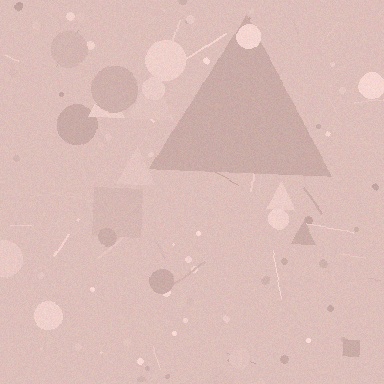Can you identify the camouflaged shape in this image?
The camouflaged shape is a triangle.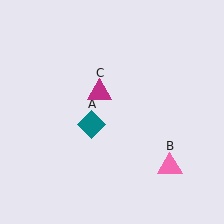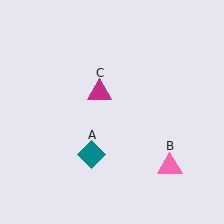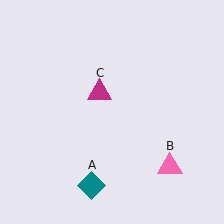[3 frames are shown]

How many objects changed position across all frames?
1 object changed position: teal diamond (object A).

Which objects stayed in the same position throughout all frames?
Pink triangle (object B) and magenta triangle (object C) remained stationary.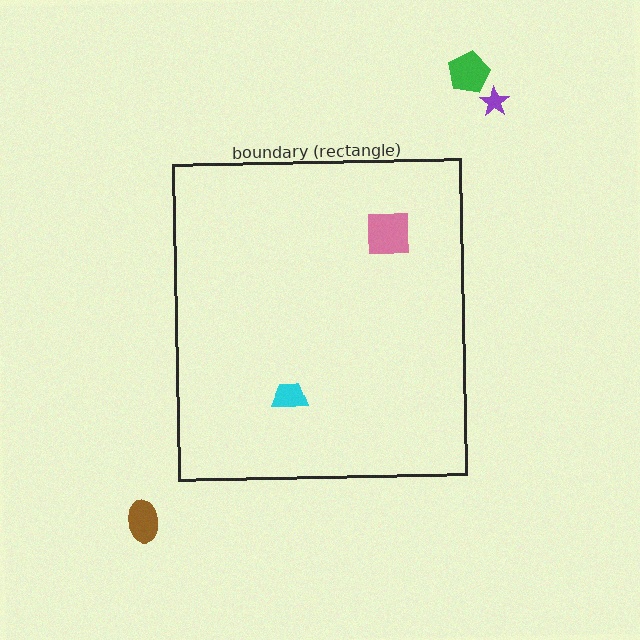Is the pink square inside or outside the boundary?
Inside.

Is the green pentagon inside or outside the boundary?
Outside.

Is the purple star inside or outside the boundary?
Outside.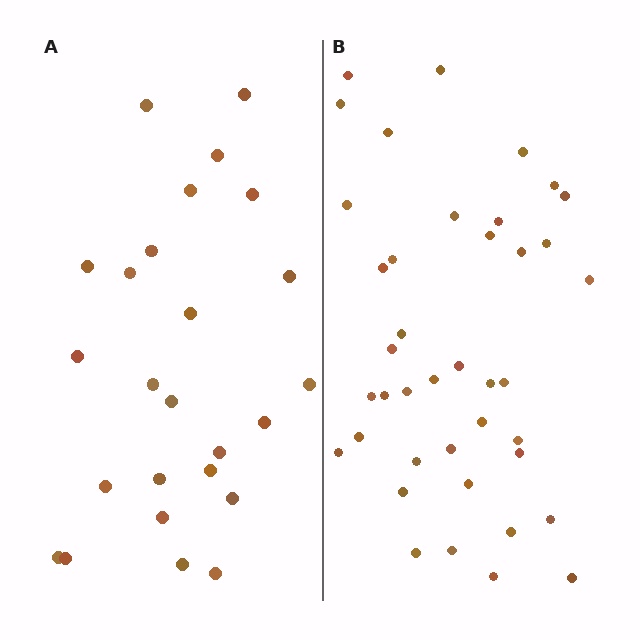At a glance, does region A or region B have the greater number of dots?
Region B (the right region) has more dots.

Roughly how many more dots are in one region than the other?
Region B has approximately 15 more dots than region A.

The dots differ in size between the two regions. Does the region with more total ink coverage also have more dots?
No. Region A has more total ink coverage because its dots are larger, but region B actually contains more individual dots. Total area can be misleading — the number of items is what matters here.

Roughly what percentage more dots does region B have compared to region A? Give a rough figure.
About 60% more.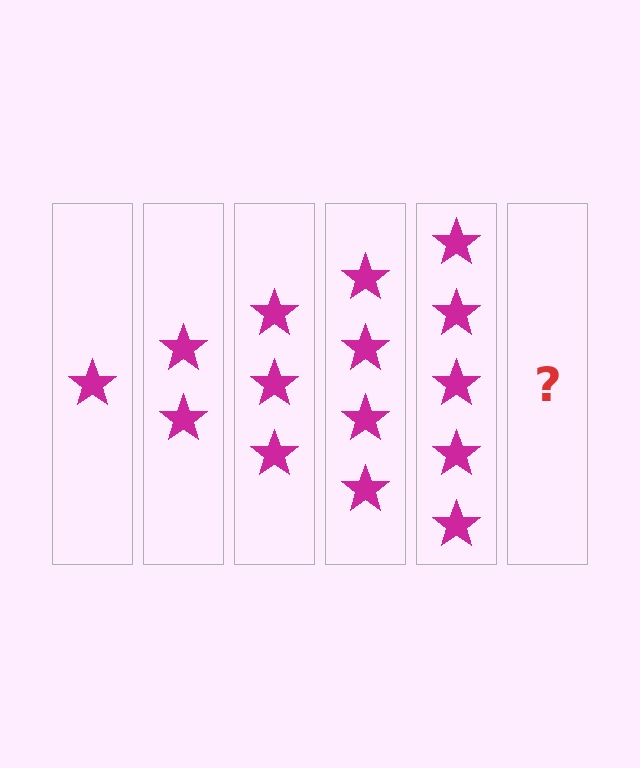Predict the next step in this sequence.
The next step is 6 stars.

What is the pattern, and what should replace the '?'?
The pattern is that each step adds one more star. The '?' should be 6 stars.